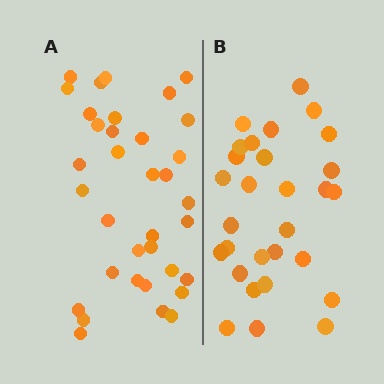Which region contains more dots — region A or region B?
Region A (the left region) has more dots.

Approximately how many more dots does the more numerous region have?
Region A has about 6 more dots than region B.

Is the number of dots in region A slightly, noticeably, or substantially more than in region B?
Region A has only slightly more — the two regions are fairly close. The ratio is roughly 1.2 to 1.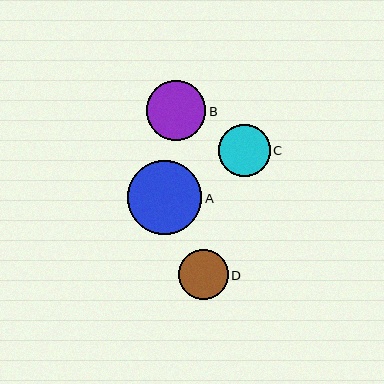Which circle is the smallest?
Circle D is the smallest with a size of approximately 50 pixels.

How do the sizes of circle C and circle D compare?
Circle C and circle D are approximately the same size.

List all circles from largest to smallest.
From largest to smallest: A, B, C, D.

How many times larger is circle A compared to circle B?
Circle A is approximately 1.2 times the size of circle B.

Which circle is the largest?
Circle A is the largest with a size of approximately 74 pixels.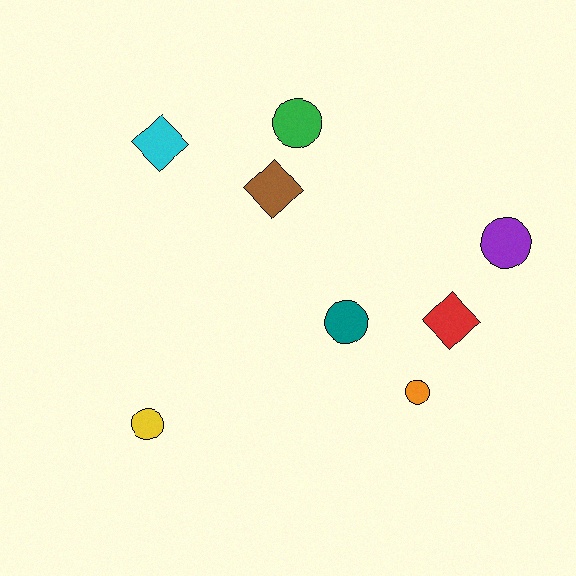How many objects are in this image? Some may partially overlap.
There are 8 objects.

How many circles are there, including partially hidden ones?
There are 5 circles.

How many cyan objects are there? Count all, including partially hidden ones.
There is 1 cyan object.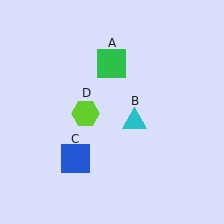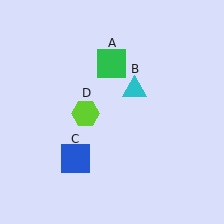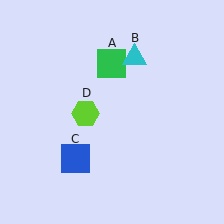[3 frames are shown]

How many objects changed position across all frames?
1 object changed position: cyan triangle (object B).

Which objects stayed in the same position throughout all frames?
Green square (object A) and blue square (object C) and lime hexagon (object D) remained stationary.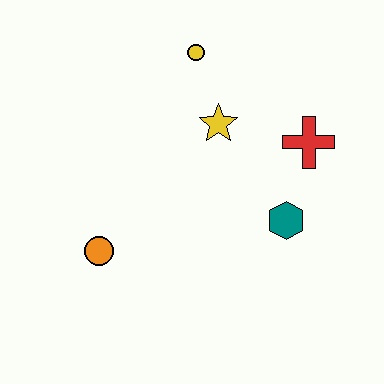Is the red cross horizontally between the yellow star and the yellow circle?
No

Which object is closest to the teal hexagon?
The red cross is closest to the teal hexagon.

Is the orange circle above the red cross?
No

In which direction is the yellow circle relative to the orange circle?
The yellow circle is above the orange circle.